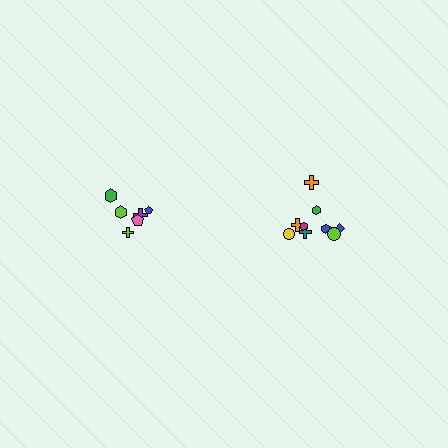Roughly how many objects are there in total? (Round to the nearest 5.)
Roughly 15 objects in total.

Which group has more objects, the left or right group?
The right group.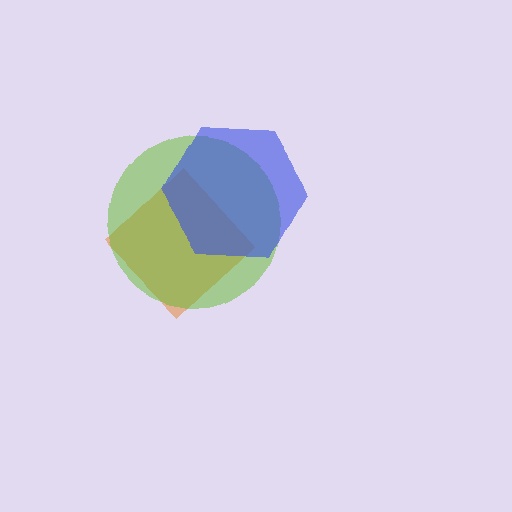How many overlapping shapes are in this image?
There are 3 overlapping shapes in the image.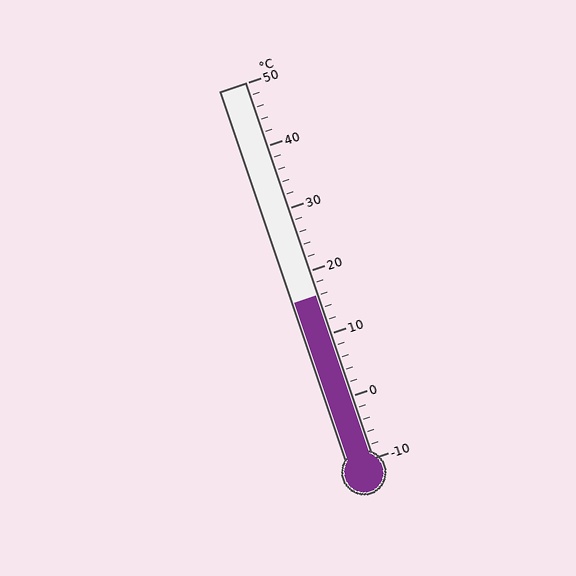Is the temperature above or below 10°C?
The temperature is above 10°C.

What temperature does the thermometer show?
The thermometer shows approximately 16°C.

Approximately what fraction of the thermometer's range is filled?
The thermometer is filled to approximately 45% of its range.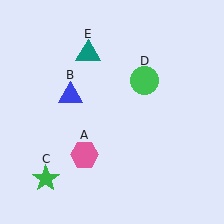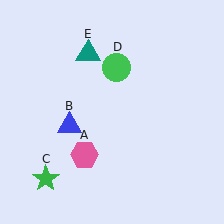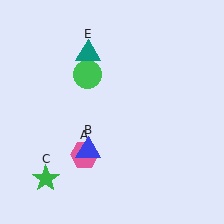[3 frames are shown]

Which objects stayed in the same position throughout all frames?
Pink hexagon (object A) and green star (object C) and teal triangle (object E) remained stationary.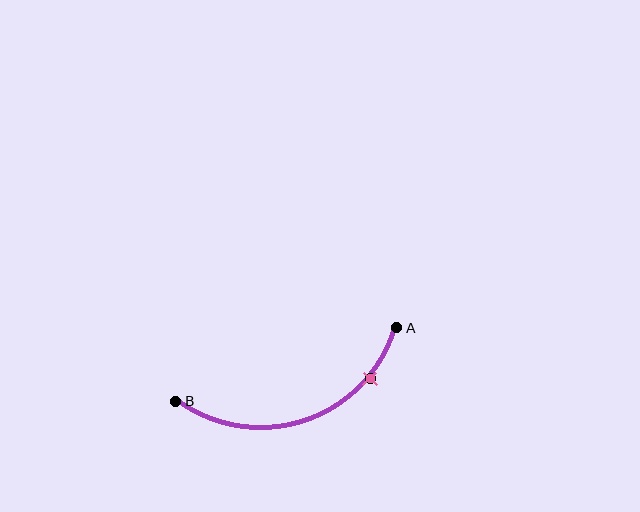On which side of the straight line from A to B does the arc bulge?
The arc bulges below the straight line connecting A and B.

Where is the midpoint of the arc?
The arc midpoint is the point on the curve farthest from the straight line joining A and B. It sits below that line.